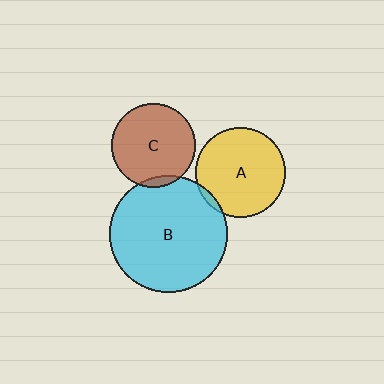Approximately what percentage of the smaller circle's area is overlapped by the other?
Approximately 5%.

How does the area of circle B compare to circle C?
Approximately 2.0 times.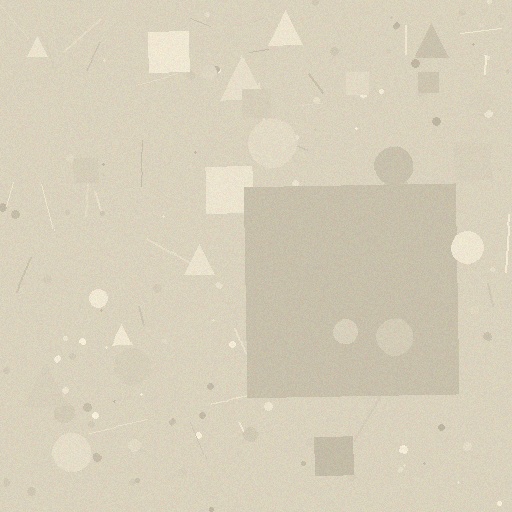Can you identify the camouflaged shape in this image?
The camouflaged shape is a square.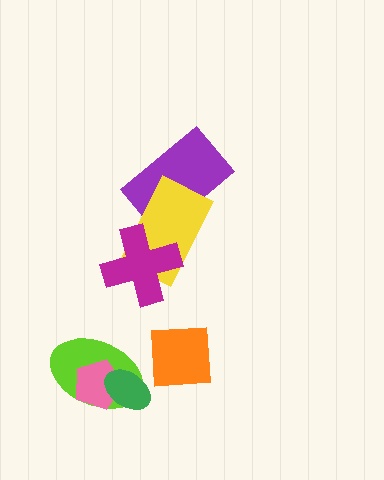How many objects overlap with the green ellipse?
2 objects overlap with the green ellipse.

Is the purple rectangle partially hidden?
Yes, it is partially covered by another shape.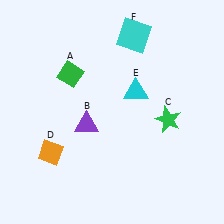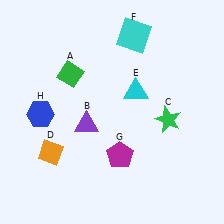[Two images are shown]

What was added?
A magenta pentagon (G), a blue hexagon (H) were added in Image 2.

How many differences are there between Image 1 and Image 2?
There are 2 differences between the two images.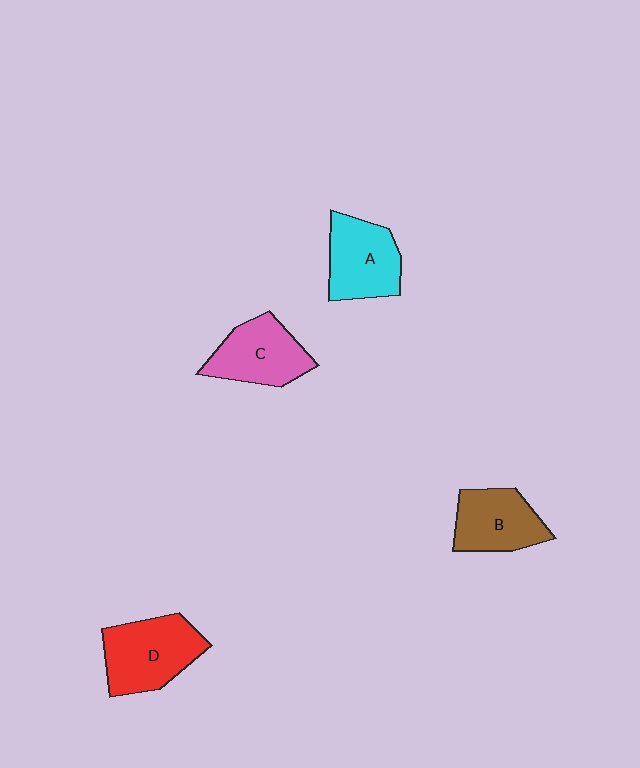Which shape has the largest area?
Shape D (red).